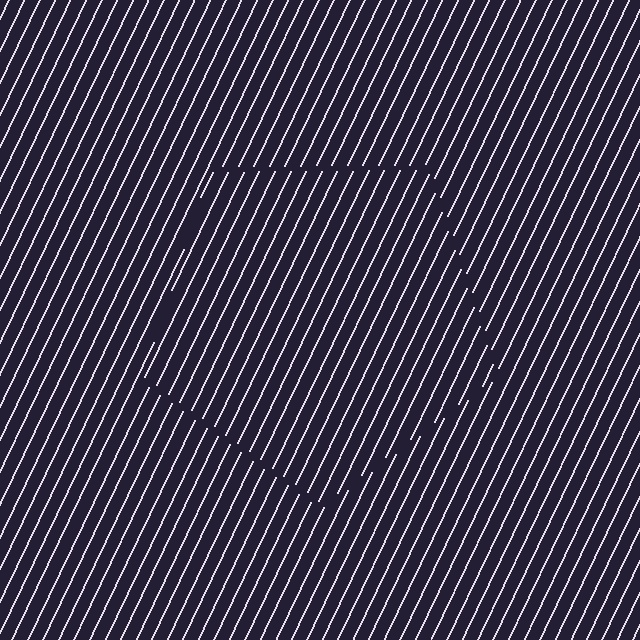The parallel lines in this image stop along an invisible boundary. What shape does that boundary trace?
An illusory pentagon. The interior of the shape contains the same grating, shifted by half a period — the contour is defined by the phase discontinuity where line-ends from the inner and outer gratings abut.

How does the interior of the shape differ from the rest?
The interior of the shape contains the same grating, shifted by half a period — the contour is defined by the phase discontinuity where line-ends from the inner and outer gratings abut.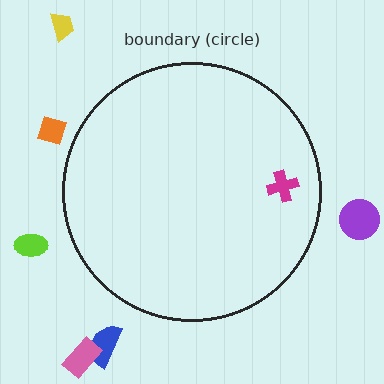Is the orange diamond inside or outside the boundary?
Outside.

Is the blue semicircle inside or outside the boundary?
Outside.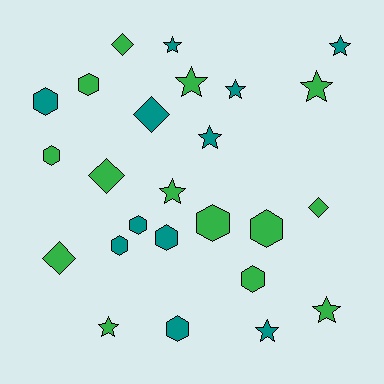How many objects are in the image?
There are 25 objects.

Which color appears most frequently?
Green, with 14 objects.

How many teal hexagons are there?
There are 5 teal hexagons.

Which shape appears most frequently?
Star, with 10 objects.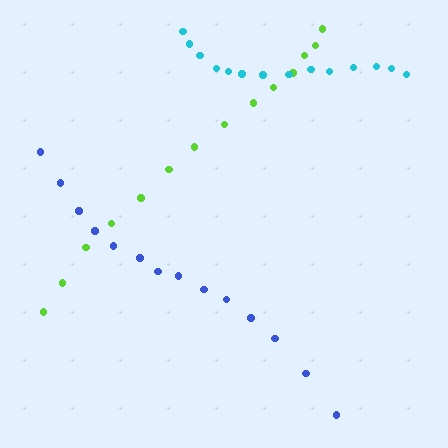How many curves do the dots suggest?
There are 3 distinct paths.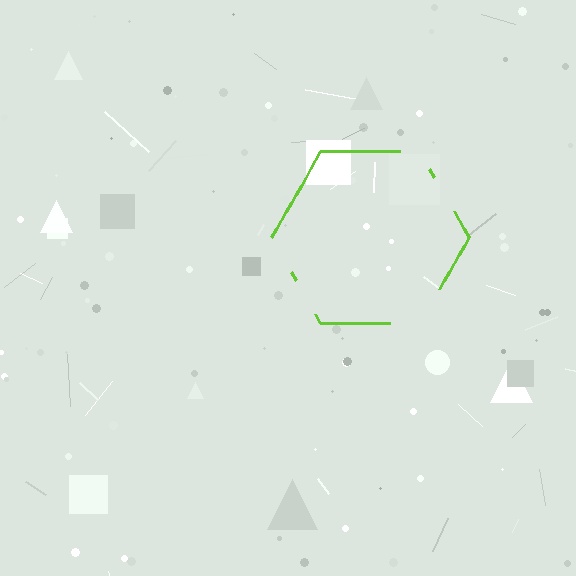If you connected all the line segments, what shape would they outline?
They would outline a hexagon.